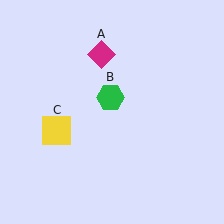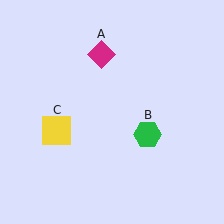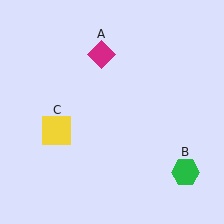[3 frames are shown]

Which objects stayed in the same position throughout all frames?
Magenta diamond (object A) and yellow square (object C) remained stationary.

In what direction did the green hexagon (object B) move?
The green hexagon (object B) moved down and to the right.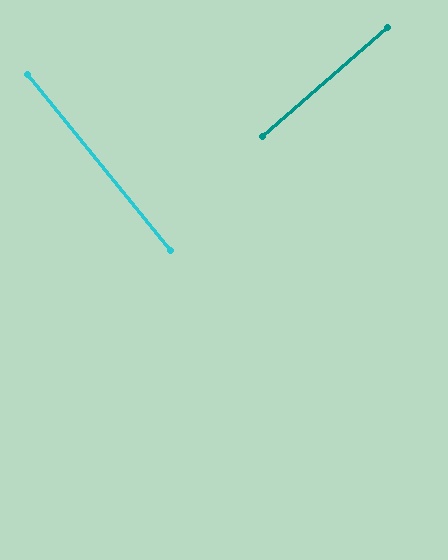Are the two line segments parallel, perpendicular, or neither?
Perpendicular — they meet at approximately 88°.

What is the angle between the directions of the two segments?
Approximately 88 degrees.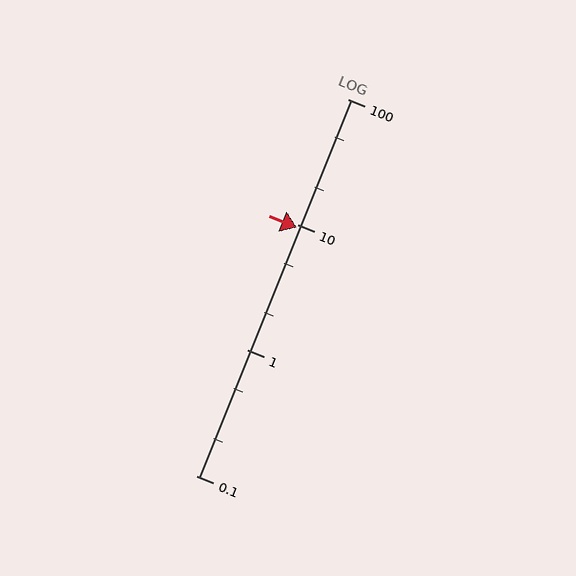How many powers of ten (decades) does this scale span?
The scale spans 3 decades, from 0.1 to 100.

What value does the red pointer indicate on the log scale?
The pointer indicates approximately 9.5.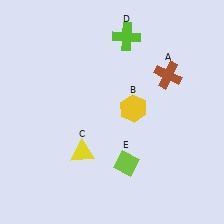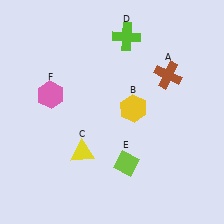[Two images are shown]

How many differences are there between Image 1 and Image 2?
There is 1 difference between the two images.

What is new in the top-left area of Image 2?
A pink hexagon (F) was added in the top-left area of Image 2.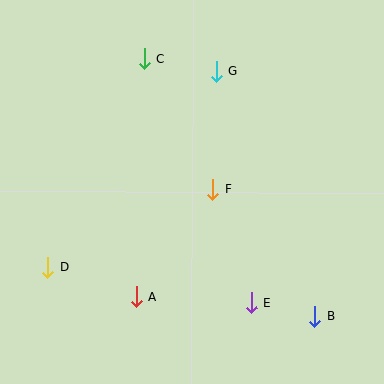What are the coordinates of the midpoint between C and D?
The midpoint between C and D is at (96, 163).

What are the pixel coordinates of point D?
Point D is at (48, 267).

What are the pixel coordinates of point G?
Point G is at (216, 72).